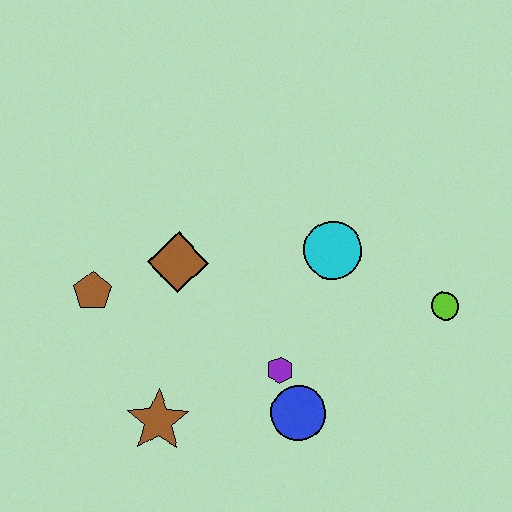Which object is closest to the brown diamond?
The brown pentagon is closest to the brown diamond.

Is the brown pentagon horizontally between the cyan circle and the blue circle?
No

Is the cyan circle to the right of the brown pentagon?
Yes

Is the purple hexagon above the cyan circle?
No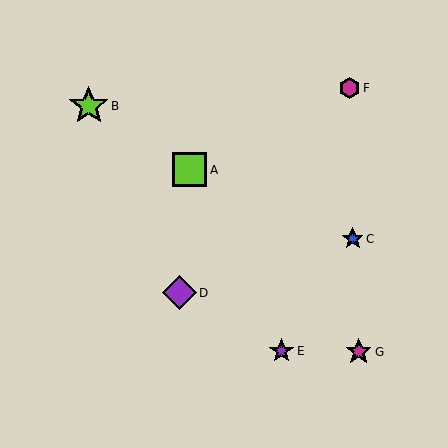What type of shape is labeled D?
Shape D is a purple diamond.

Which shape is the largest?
The lime star (labeled B) is the largest.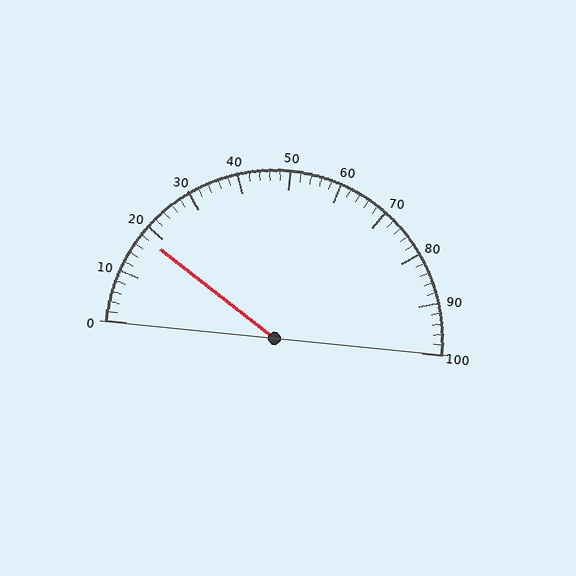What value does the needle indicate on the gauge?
The needle indicates approximately 18.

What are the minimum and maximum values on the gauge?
The gauge ranges from 0 to 100.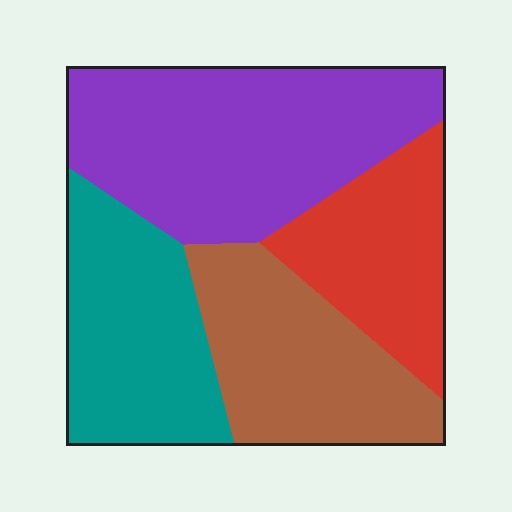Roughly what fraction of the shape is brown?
Brown covers 23% of the shape.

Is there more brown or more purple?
Purple.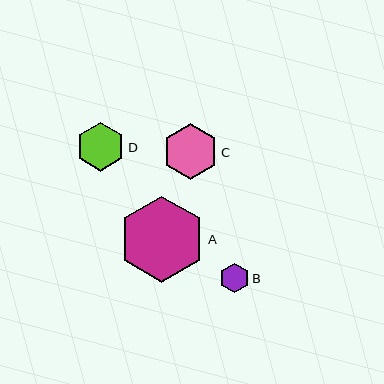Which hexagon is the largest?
Hexagon A is the largest with a size of approximately 86 pixels.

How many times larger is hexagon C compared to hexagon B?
Hexagon C is approximately 1.9 times the size of hexagon B.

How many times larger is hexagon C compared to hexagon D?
Hexagon C is approximately 1.1 times the size of hexagon D.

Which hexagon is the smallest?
Hexagon B is the smallest with a size of approximately 30 pixels.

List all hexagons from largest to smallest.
From largest to smallest: A, C, D, B.